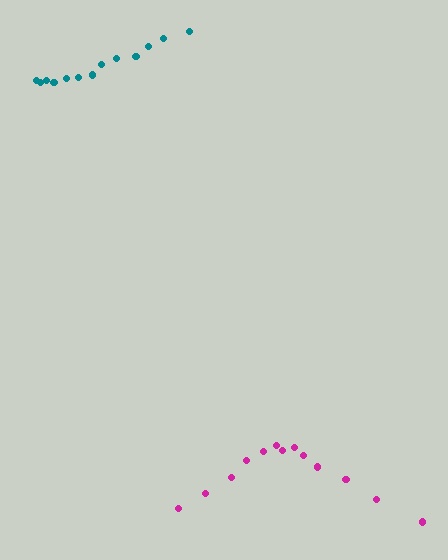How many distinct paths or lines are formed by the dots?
There are 2 distinct paths.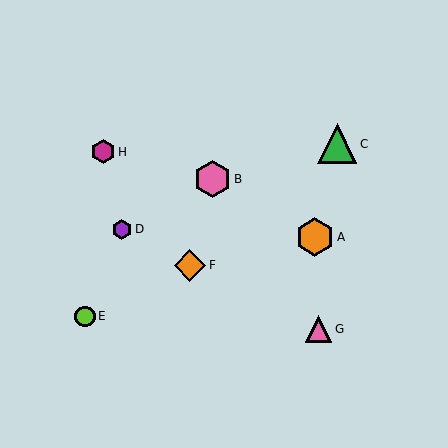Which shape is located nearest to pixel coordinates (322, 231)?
The orange hexagon (labeled A) at (315, 237) is nearest to that location.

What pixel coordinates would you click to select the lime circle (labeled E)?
Click at (85, 316) to select the lime circle E.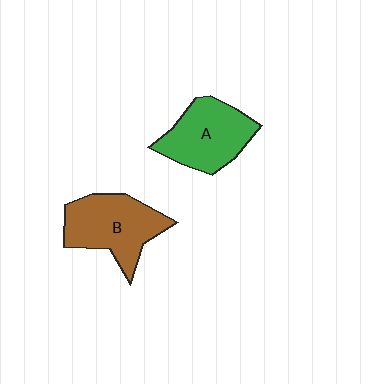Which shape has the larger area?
Shape B (brown).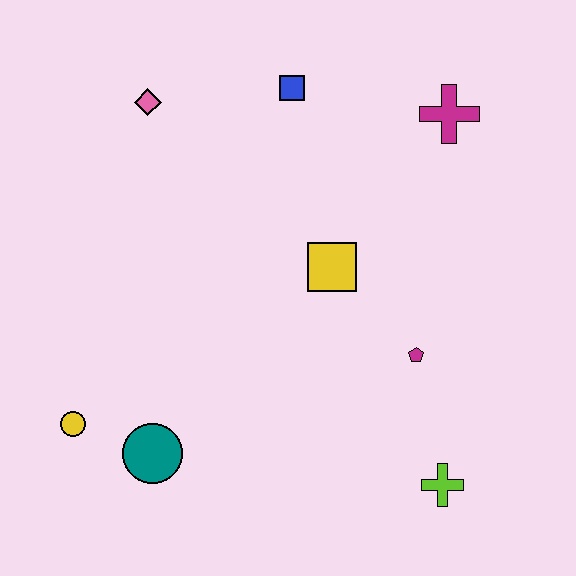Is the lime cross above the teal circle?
No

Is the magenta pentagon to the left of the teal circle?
No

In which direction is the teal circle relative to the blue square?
The teal circle is below the blue square.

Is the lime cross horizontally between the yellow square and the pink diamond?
No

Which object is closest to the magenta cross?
The blue square is closest to the magenta cross.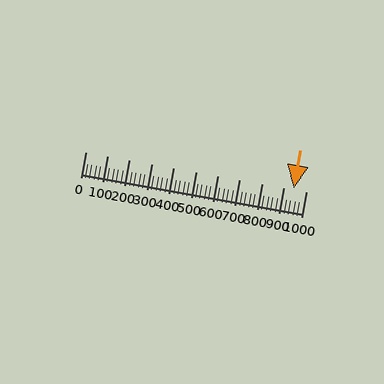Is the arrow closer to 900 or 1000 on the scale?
The arrow is closer to 900.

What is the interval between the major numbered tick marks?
The major tick marks are spaced 100 units apart.